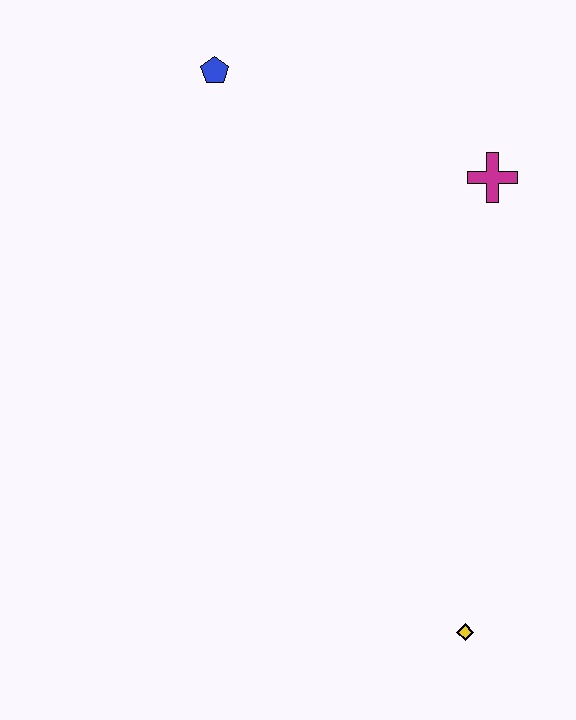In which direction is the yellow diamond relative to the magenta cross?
The yellow diamond is below the magenta cross.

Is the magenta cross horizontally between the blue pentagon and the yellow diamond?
No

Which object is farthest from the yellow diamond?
The blue pentagon is farthest from the yellow diamond.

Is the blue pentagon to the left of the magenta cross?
Yes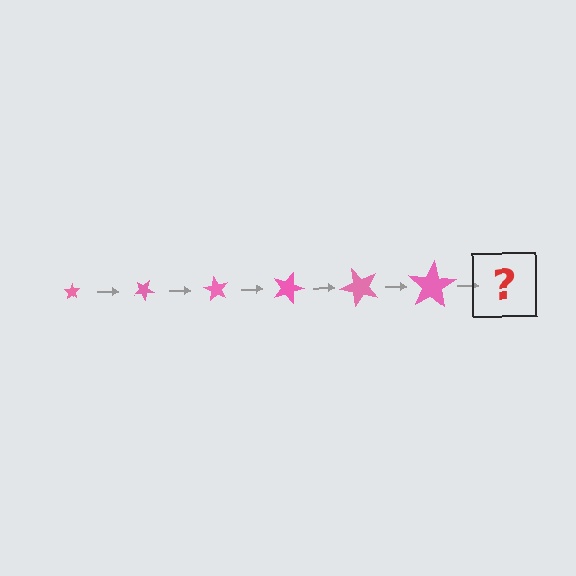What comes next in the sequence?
The next element should be a star, larger than the previous one and rotated 180 degrees from the start.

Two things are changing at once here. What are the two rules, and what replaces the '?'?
The two rules are that the star grows larger each step and it rotates 30 degrees each step. The '?' should be a star, larger than the previous one and rotated 180 degrees from the start.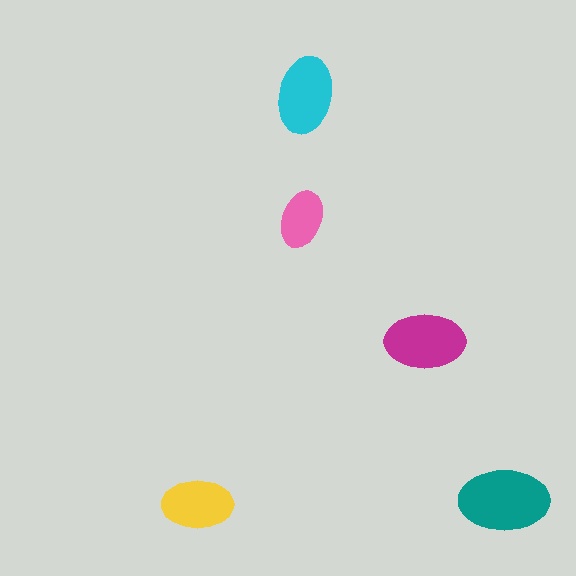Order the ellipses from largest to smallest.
the teal one, the magenta one, the cyan one, the yellow one, the pink one.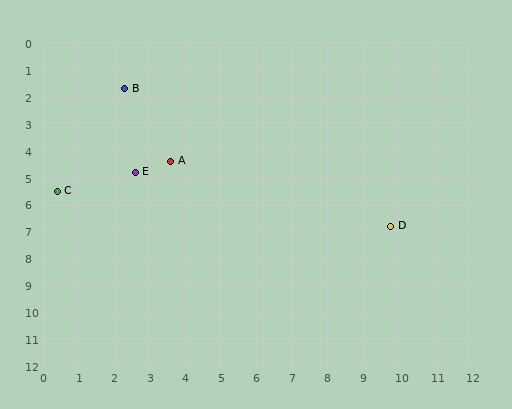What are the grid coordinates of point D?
Point D is at approximately (9.8, 6.8).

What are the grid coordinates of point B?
Point B is at approximately (2.3, 1.7).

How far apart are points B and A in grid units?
Points B and A are about 3.0 grid units apart.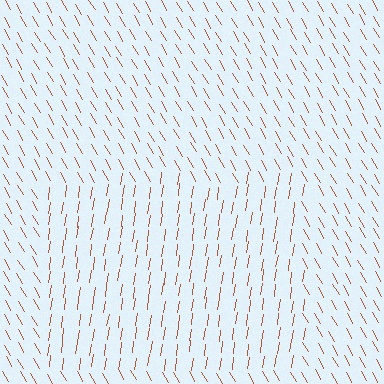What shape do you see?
I see a rectangle.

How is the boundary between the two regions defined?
The boundary is defined purely by a change in line orientation (approximately 39 degrees difference). All lines are the same color and thickness.